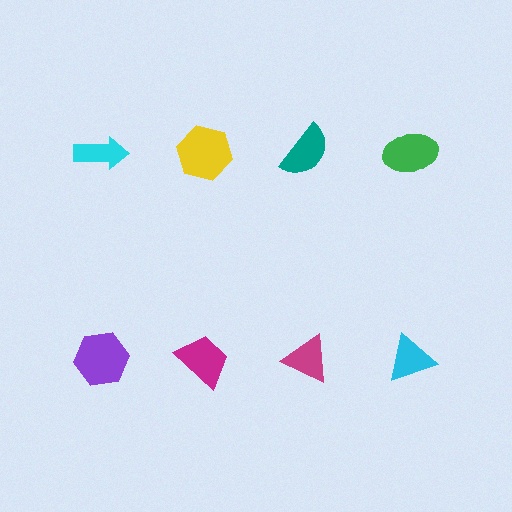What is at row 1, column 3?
A teal semicircle.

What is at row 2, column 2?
A magenta trapezoid.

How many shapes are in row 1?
4 shapes.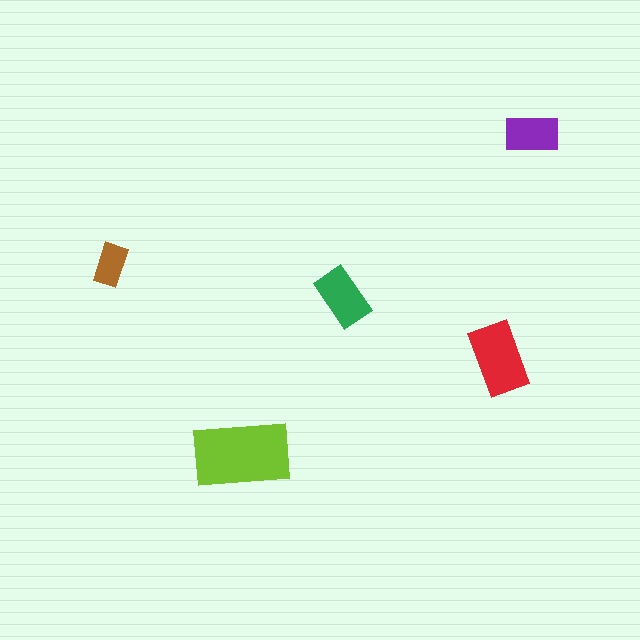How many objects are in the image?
There are 5 objects in the image.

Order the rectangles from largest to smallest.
the lime one, the red one, the green one, the purple one, the brown one.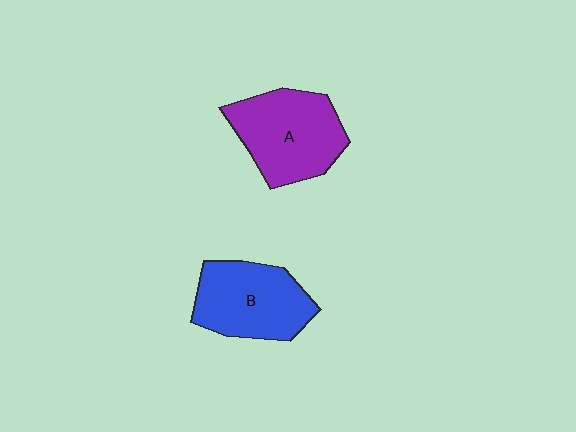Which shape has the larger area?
Shape A (purple).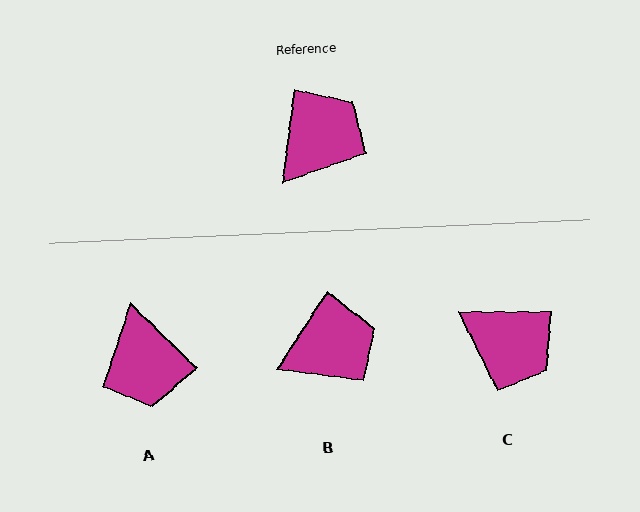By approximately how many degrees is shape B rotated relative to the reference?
Approximately 26 degrees clockwise.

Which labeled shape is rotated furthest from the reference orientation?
A, about 127 degrees away.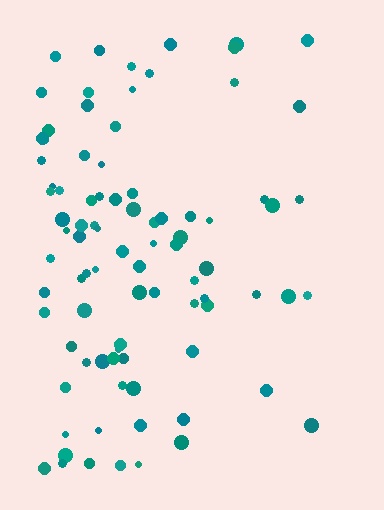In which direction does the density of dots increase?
From right to left, with the left side densest.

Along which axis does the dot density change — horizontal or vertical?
Horizontal.